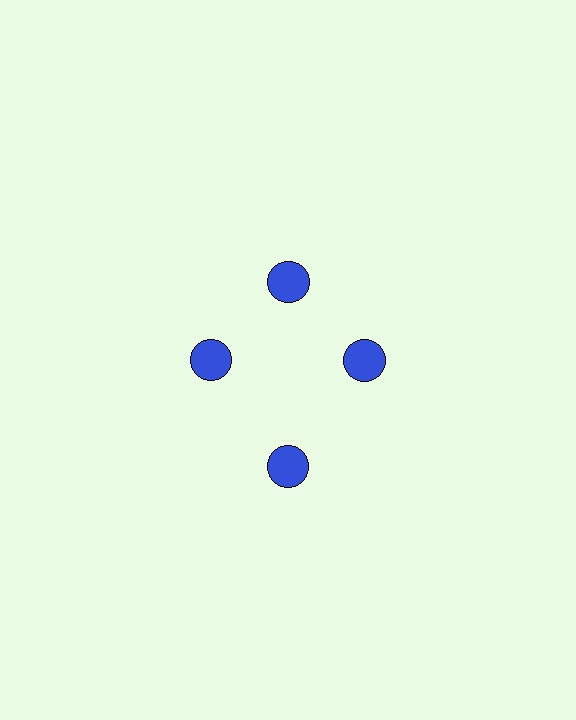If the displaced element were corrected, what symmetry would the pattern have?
It would have 4-fold rotational symmetry — the pattern would map onto itself every 90 degrees.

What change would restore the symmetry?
The symmetry would be restored by moving it inward, back onto the ring so that all 4 circles sit at equal angles and equal distance from the center.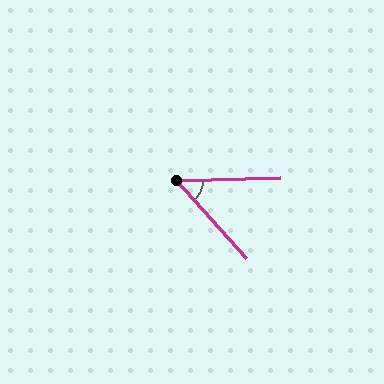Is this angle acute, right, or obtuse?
It is acute.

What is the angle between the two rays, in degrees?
Approximately 50 degrees.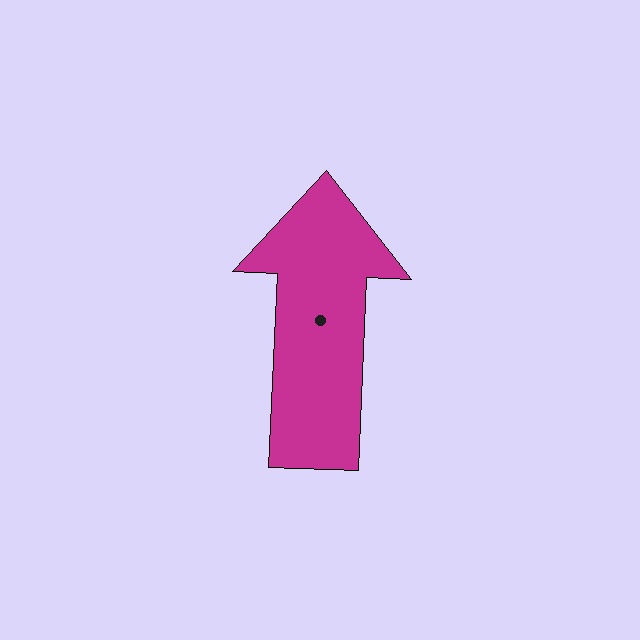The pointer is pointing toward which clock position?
Roughly 12 o'clock.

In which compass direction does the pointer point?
North.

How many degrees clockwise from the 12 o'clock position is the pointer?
Approximately 2 degrees.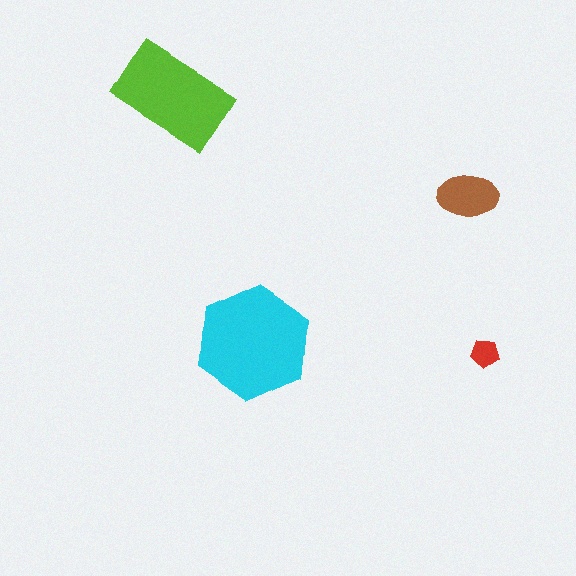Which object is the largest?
The cyan hexagon.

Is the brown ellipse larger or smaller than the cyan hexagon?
Smaller.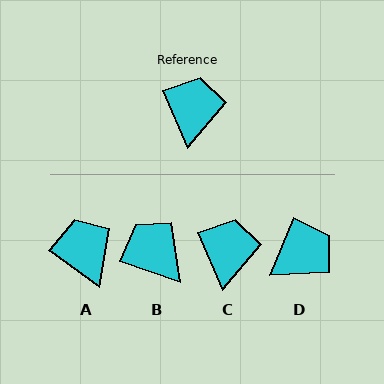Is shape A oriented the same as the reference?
No, it is off by about 31 degrees.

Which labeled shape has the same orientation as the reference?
C.